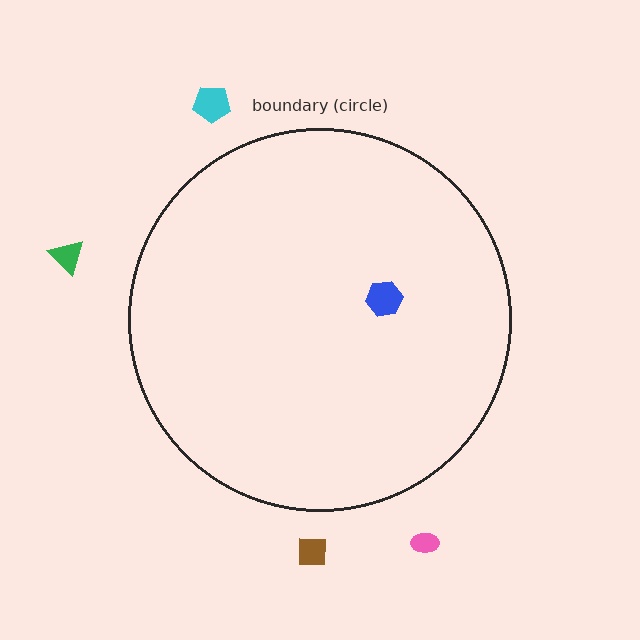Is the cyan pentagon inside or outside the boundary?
Outside.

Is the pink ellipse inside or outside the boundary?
Outside.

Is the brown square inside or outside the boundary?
Outside.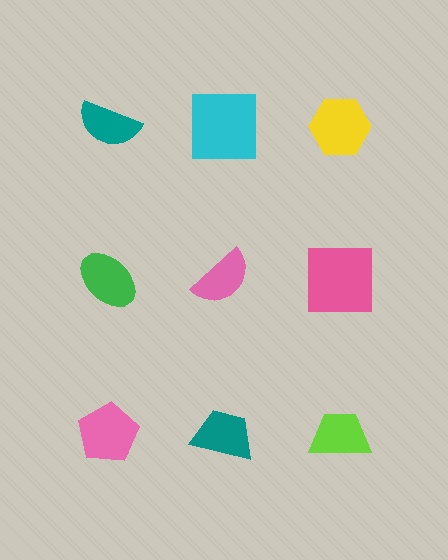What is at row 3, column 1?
A pink pentagon.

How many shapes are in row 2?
3 shapes.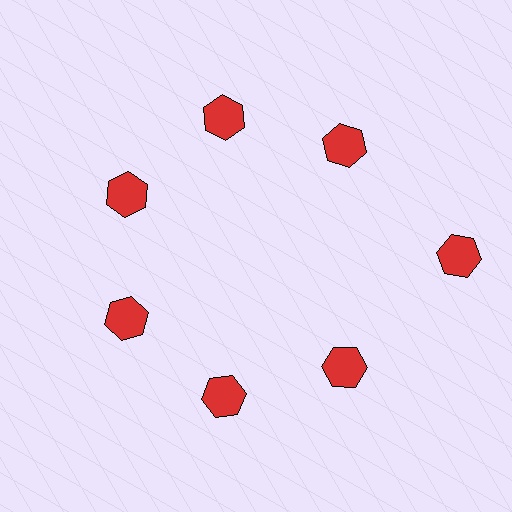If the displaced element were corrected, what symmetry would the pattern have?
It would have 7-fold rotational symmetry — the pattern would map onto itself every 51 degrees.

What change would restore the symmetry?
The symmetry would be restored by moving it inward, back onto the ring so that all 7 hexagons sit at equal angles and equal distance from the center.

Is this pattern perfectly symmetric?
No. The 7 red hexagons are arranged in a ring, but one element near the 3 o'clock position is pushed outward from the center, breaking the 7-fold rotational symmetry.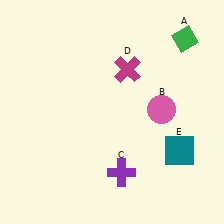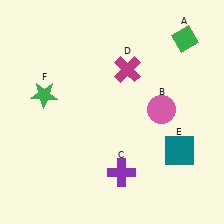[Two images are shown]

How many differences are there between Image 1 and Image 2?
There is 1 difference between the two images.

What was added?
A green star (F) was added in Image 2.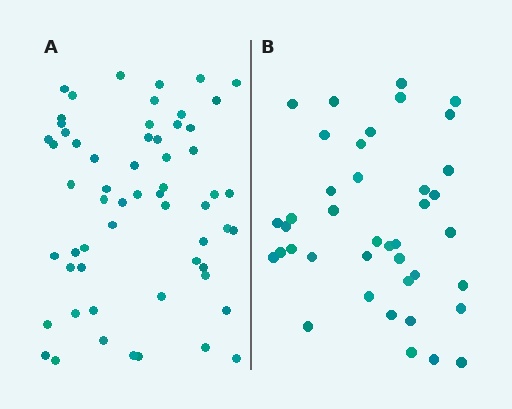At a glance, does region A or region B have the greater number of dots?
Region A (the left region) has more dots.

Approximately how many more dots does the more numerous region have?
Region A has approximately 20 more dots than region B.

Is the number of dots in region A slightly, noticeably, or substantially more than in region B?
Region A has substantially more. The ratio is roughly 1.5 to 1.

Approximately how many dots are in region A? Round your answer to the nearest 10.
About 60 dots. (The exact count is 59, which rounds to 60.)